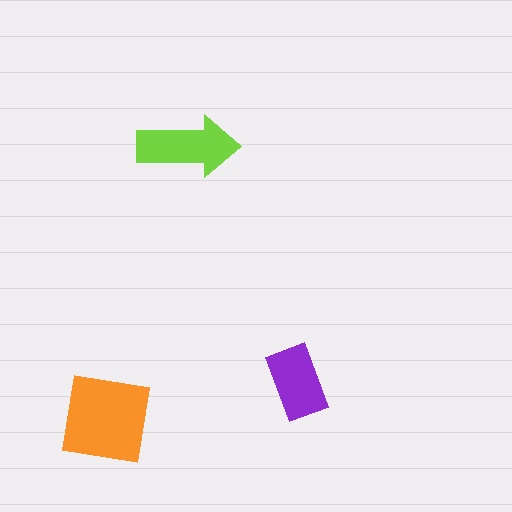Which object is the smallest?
The purple rectangle.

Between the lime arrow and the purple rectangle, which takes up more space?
The lime arrow.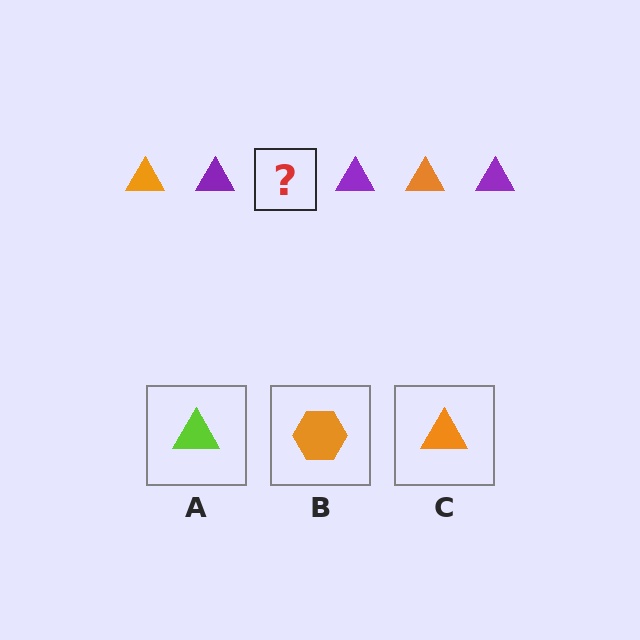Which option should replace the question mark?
Option C.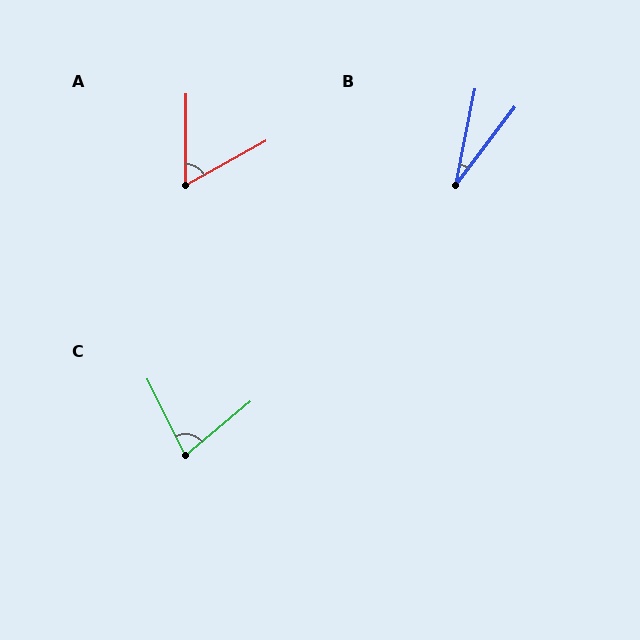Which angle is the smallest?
B, at approximately 26 degrees.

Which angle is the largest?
C, at approximately 76 degrees.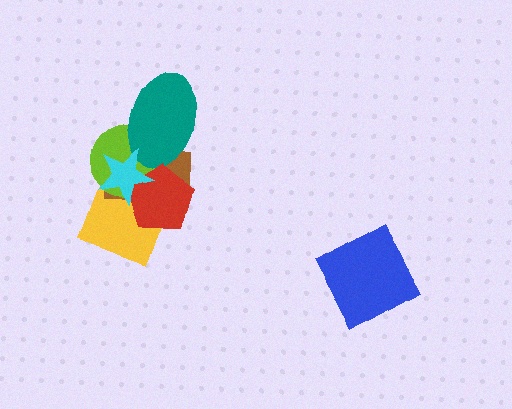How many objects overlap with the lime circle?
5 objects overlap with the lime circle.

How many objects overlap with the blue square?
0 objects overlap with the blue square.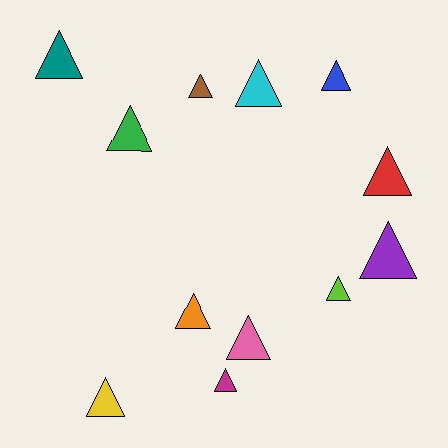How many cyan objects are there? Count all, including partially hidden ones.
There is 1 cyan object.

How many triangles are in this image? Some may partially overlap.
There are 12 triangles.